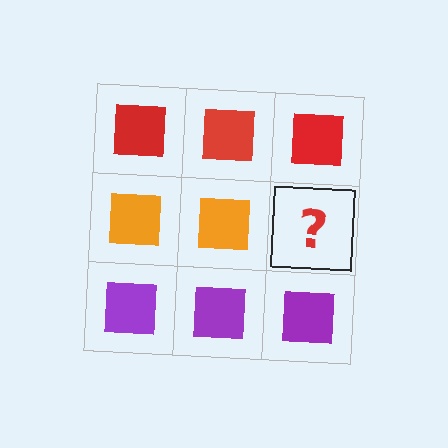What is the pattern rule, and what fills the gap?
The rule is that each row has a consistent color. The gap should be filled with an orange square.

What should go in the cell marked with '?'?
The missing cell should contain an orange square.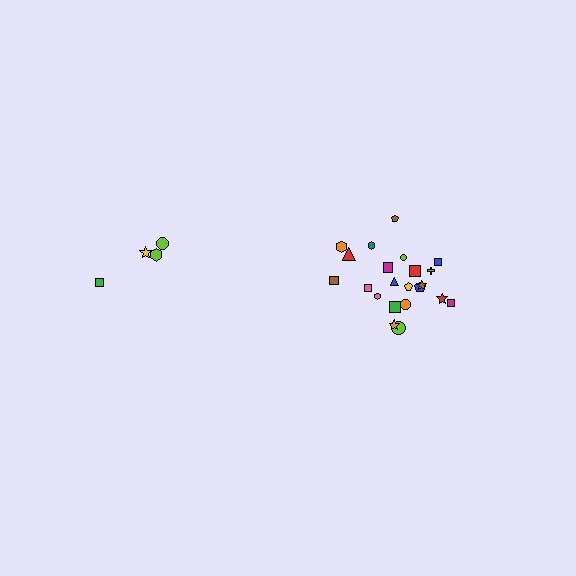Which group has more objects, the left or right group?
The right group.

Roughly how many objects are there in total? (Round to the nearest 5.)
Roughly 25 objects in total.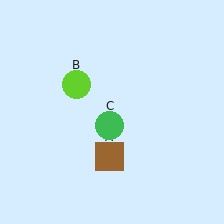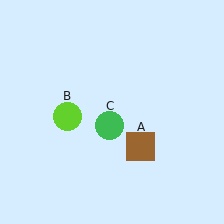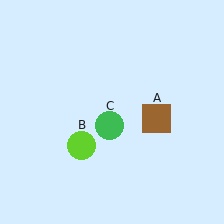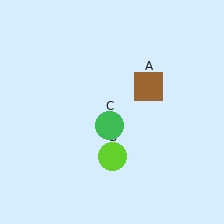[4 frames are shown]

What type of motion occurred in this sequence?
The brown square (object A), lime circle (object B) rotated counterclockwise around the center of the scene.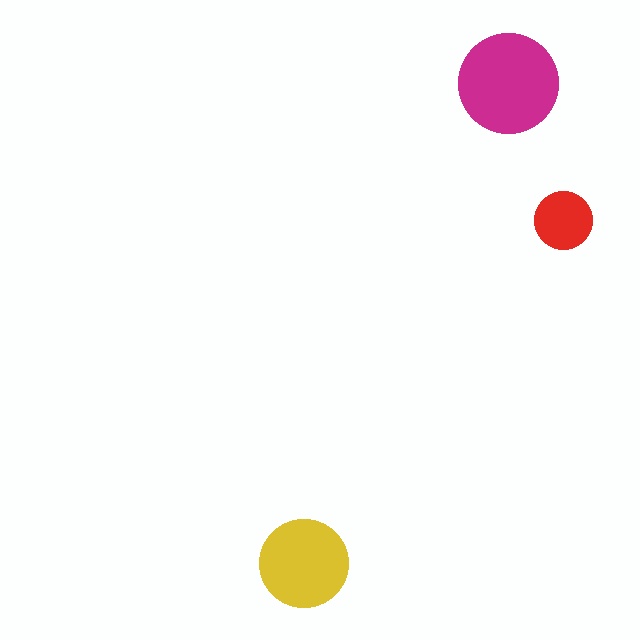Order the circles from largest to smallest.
the magenta one, the yellow one, the red one.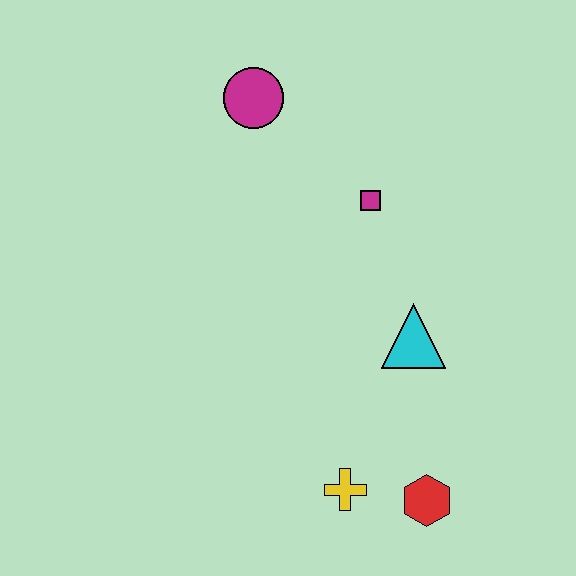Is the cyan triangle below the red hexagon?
No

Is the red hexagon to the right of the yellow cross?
Yes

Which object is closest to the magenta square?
The cyan triangle is closest to the magenta square.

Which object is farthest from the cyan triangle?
The magenta circle is farthest from the cyan triangle.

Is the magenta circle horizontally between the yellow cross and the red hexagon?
No